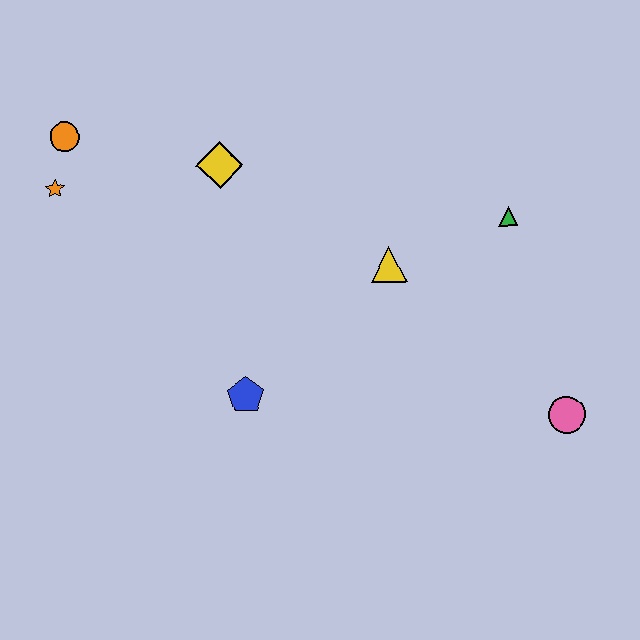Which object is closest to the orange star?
The orange circle is closest to the orange star.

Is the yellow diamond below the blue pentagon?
No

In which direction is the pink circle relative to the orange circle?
The pink circle is to the right of the orange circle.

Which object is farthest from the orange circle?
The pink circle is farthest from the orange circle.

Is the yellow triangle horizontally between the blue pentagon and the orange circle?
No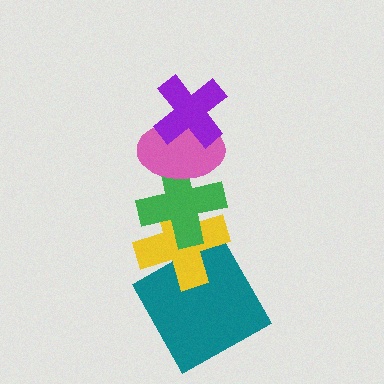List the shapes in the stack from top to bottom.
From top to bottom: the purple cross, the pink ellipse, the green cross, the yellow cross, the teal square.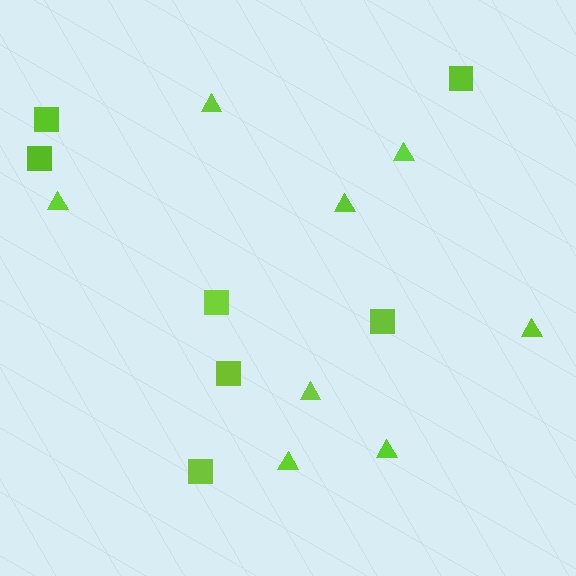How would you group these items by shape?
There are 2 groups: one group of triangles (8) and one group of squares (7).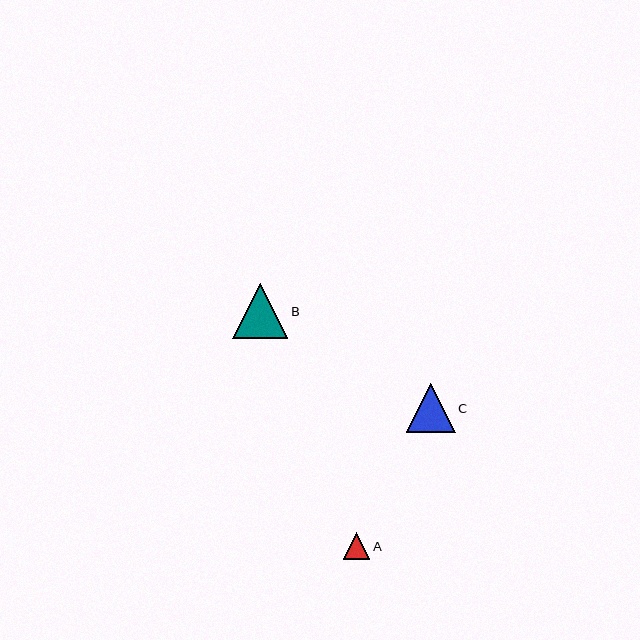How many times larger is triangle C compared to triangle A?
Triangle C is approximately 1.8 times the size of triangle A.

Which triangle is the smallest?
Triangle A is the smallest with a size of approximately 26 pixels.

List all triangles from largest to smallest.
From largest to smallest: B, C, A.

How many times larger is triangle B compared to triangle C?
Triangle B is approximately 1.1 times the size of triangle C.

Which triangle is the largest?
Triangle B is the largest with a size of approximately 55 pixels.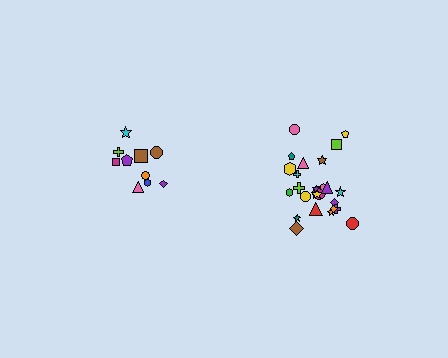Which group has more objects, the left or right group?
The right group.